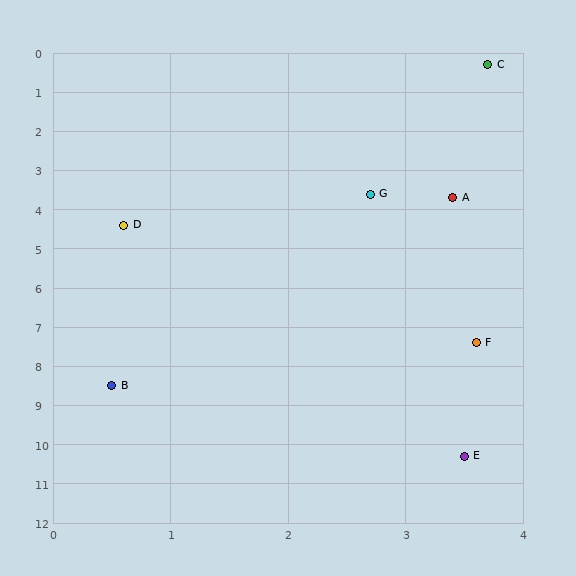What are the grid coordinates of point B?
Point B is at approximately (0.5, 8.5).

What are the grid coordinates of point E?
Point E is at approximately (3.5, 10.3).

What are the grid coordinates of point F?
Point F is at approximately (3.6, 7.4).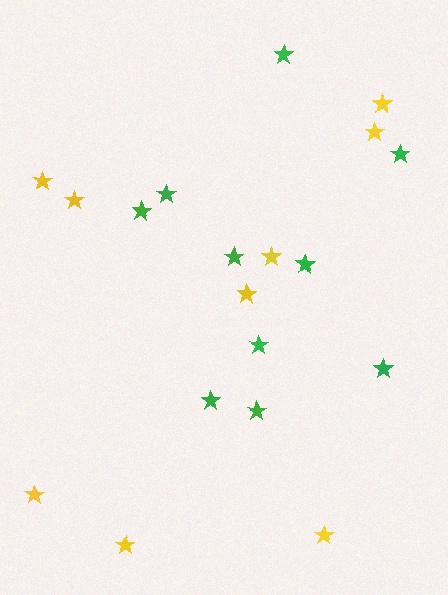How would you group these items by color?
There are 2 groups: one group of yellow stars (9) and one group of green stars (10).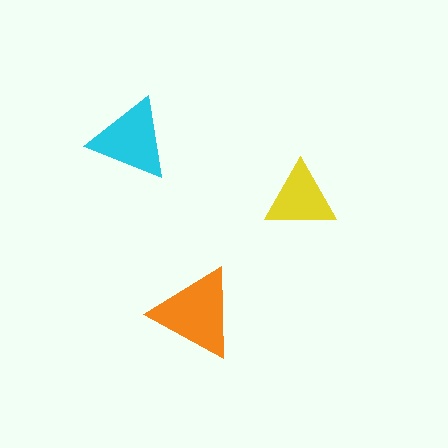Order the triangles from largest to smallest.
the orange one, the cyan one, the yellow one.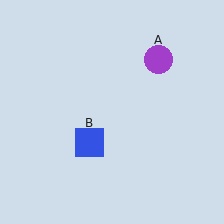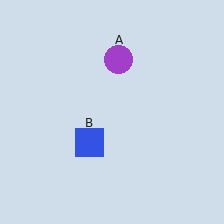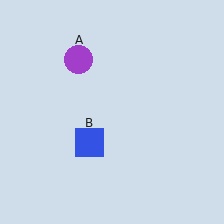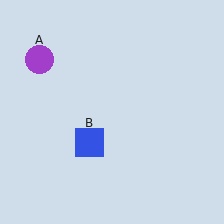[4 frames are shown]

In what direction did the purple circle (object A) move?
The purple circle (object A) moved left.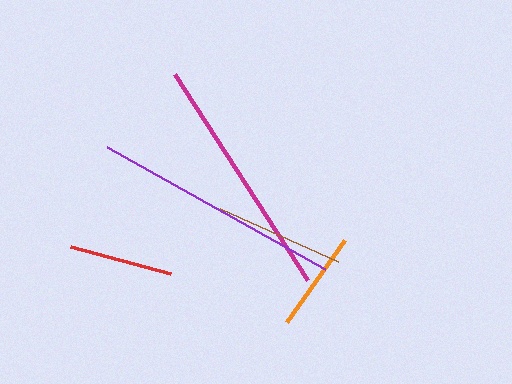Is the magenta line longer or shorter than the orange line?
The magenta line is longer than the orange line.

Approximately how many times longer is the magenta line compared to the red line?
The magenta line is approximately 2.4 times the length of the red line.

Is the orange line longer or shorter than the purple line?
The purple line is longer than the orange line.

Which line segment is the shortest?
The orange line is the shortest at approximately 101 pixels.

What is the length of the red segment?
The red segment is approximately 104 pixels long.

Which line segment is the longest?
The purple line is the longest at approximately 250 pixels.